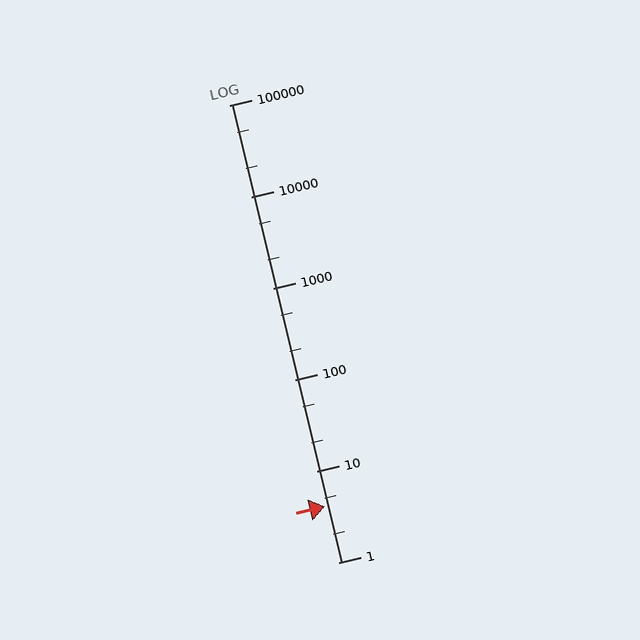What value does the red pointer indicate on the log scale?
The pointer indicates approximately 4.1.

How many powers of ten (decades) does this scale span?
The scale spans 5 decades, from 1 to 100000.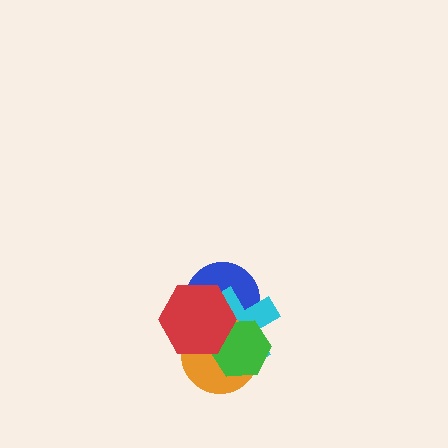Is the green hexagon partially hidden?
Yes, it is partially covered by another shape.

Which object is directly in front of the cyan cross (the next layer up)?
The orange circle is directly in front of the cyan cross.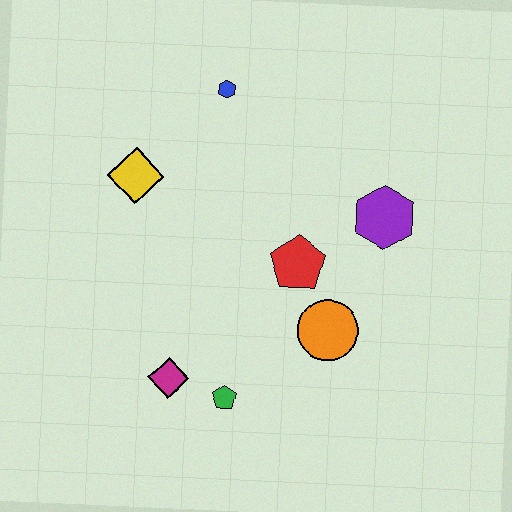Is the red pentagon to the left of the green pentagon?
No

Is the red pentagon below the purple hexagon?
Yes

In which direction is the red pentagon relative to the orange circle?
The red pentagon is above the orange circle.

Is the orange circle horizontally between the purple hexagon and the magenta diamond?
Yes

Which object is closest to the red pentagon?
The orange circle is closest to the red pentagon.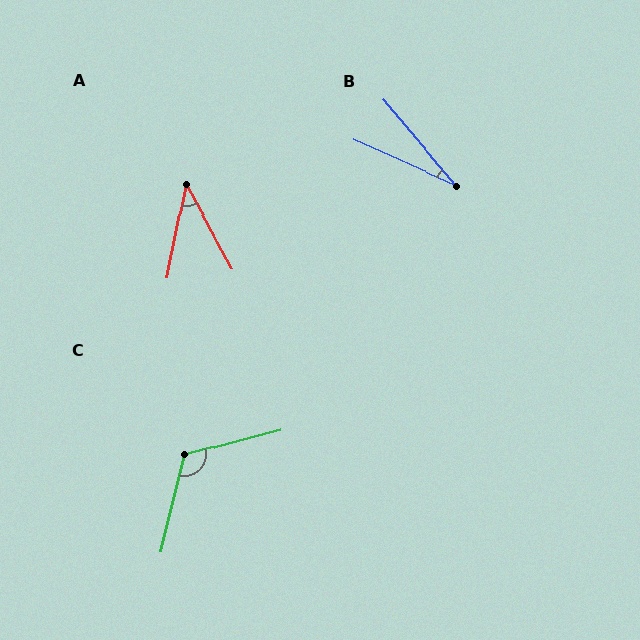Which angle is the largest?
C, at approximately 118 degrees.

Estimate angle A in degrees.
Approximately 41 degrees.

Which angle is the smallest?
B, at approximately 26 degrees.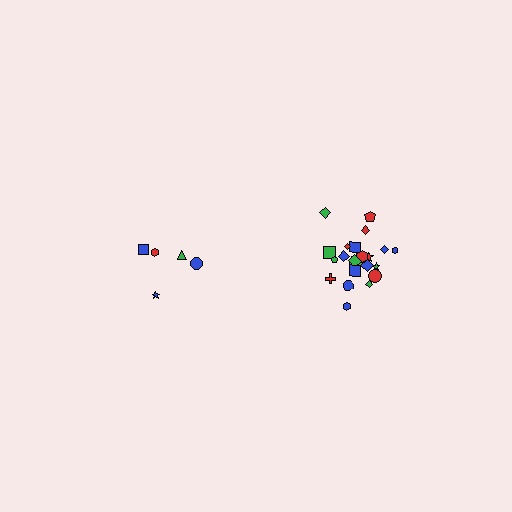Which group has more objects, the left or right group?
The right group.